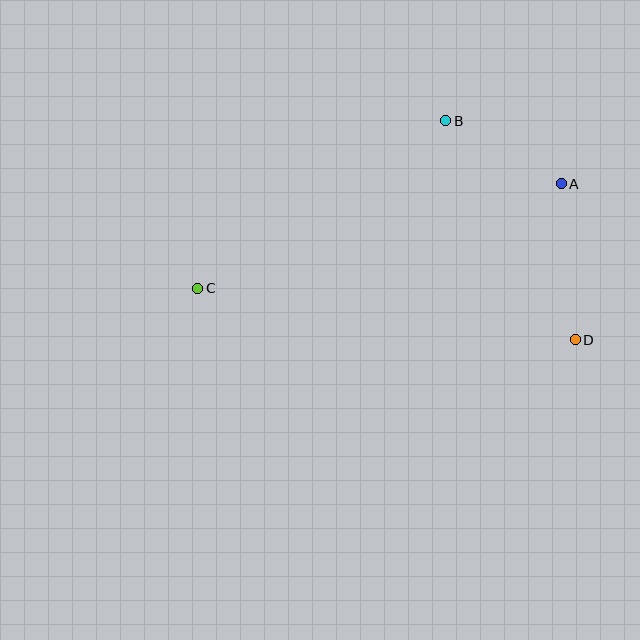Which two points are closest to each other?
Points A and B are closest to each other.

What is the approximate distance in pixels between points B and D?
The distance between B and D is approximately 255 pixels.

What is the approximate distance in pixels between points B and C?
The distance between B and C is approximately 299 pixels.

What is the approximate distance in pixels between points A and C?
The distance between A and C is approximately 378 pixels.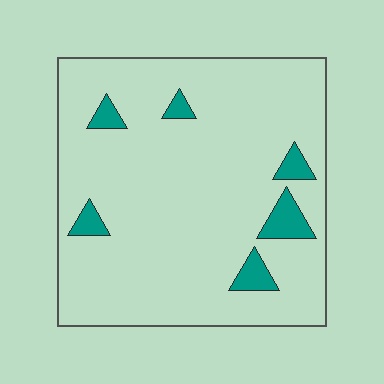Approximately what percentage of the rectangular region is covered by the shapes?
Approximately 10%.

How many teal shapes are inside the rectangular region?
6.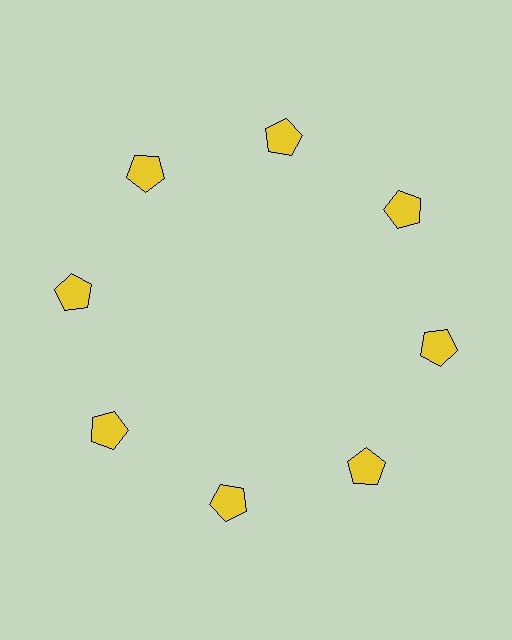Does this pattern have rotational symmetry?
Yes, this pattern has 8-fold rotational symmetry. It looks the same after rotating 45 degrees around the center.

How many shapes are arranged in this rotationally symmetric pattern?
There are 8 shapes, arranged in 8 groups of 1.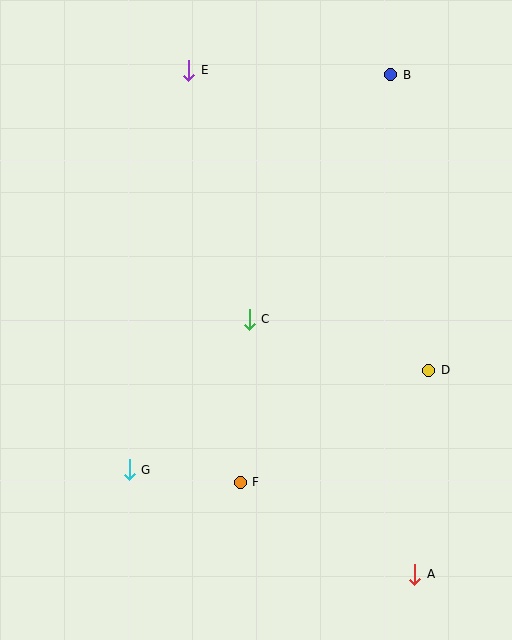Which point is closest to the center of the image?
Point C at (249, 319) is closest to the center.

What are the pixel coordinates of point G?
Point G is at (129, 470).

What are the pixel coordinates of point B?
Point B is at (391, 75).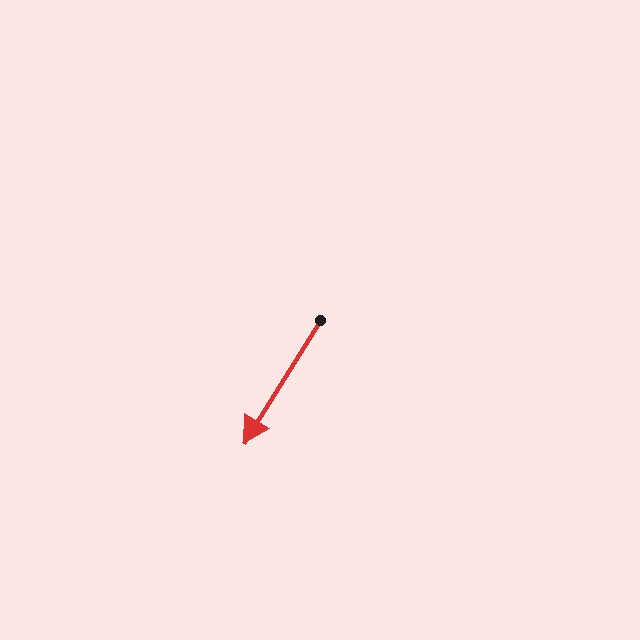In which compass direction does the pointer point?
Southwest.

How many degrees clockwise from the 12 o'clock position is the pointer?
Approximately 212 degrees.